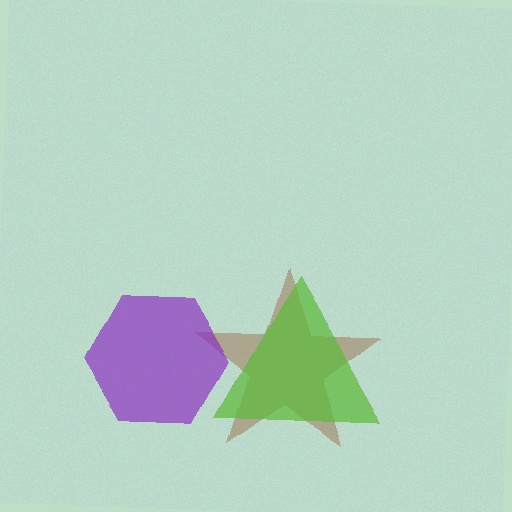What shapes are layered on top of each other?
The layered shapes are: a brown star, a lime triangle, a purple hexagon.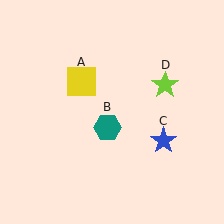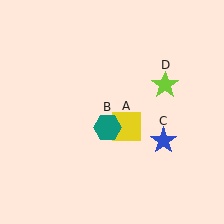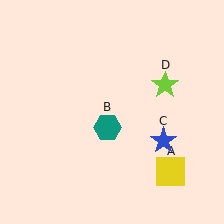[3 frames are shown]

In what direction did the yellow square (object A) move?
The yellow square (object A) moved down and to the right.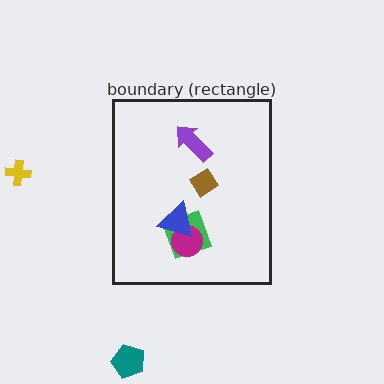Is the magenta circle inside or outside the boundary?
Inside.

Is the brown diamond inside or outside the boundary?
Inside.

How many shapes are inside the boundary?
5 inside, 2 outside.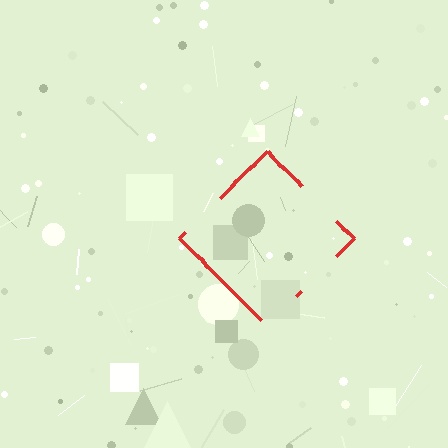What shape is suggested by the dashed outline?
The dashed outline suggests a diamond.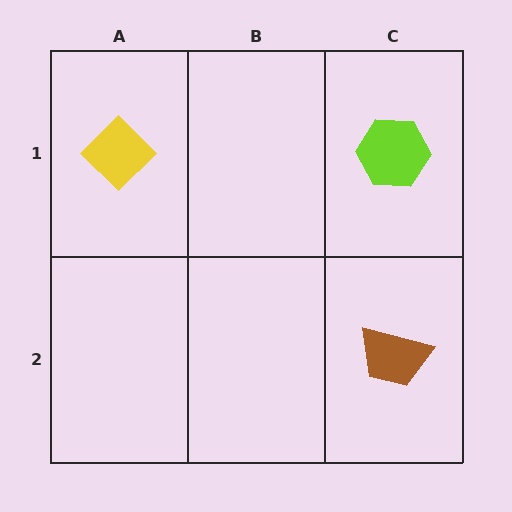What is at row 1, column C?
A lime hexagon.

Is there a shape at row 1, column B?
No, that cell is empty.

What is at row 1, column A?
A yellow diamond.